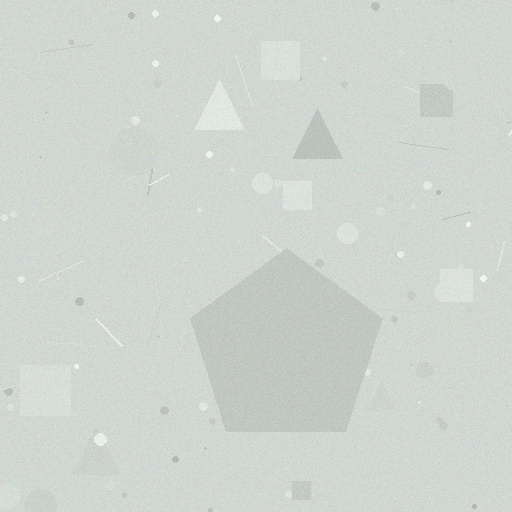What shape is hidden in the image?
A pentagon is hidden in the image.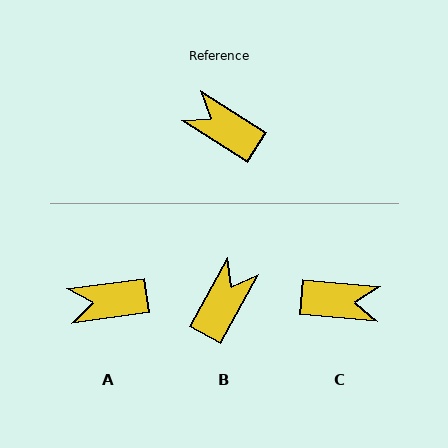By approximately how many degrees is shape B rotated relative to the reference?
Approximately 86 degrees clockwise.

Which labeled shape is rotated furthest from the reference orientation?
C, about 153 degrees away.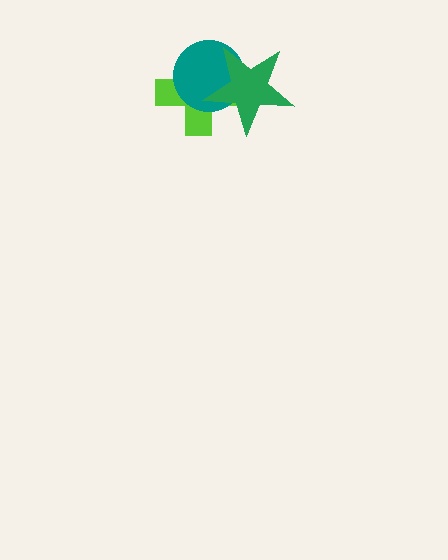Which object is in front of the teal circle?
The green star is in front of the teal circle.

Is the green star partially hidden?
No, no other shape covers it.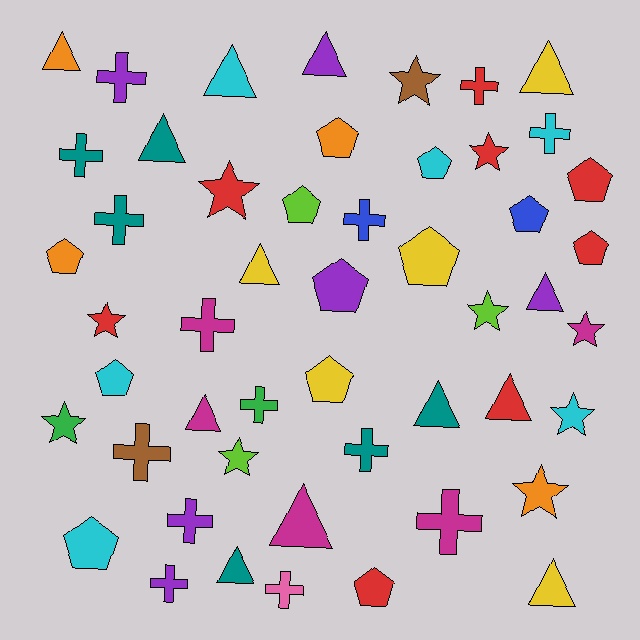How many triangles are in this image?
There are 13 triangles.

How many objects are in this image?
There are 50 objects.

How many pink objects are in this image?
There is 1 pink object.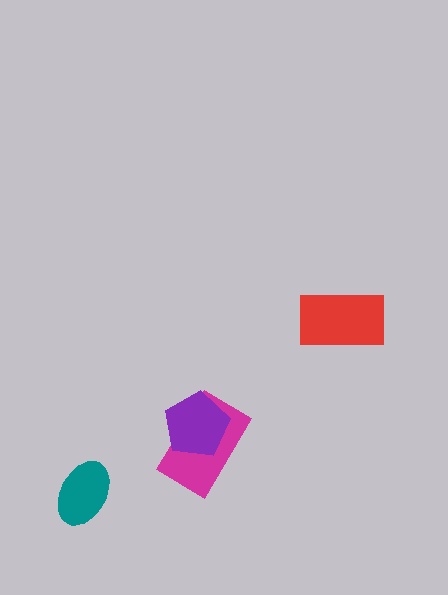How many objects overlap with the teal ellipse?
0 objects overlap with the teal ellipse.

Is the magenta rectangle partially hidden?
Yes, it is partially covered by another shape.